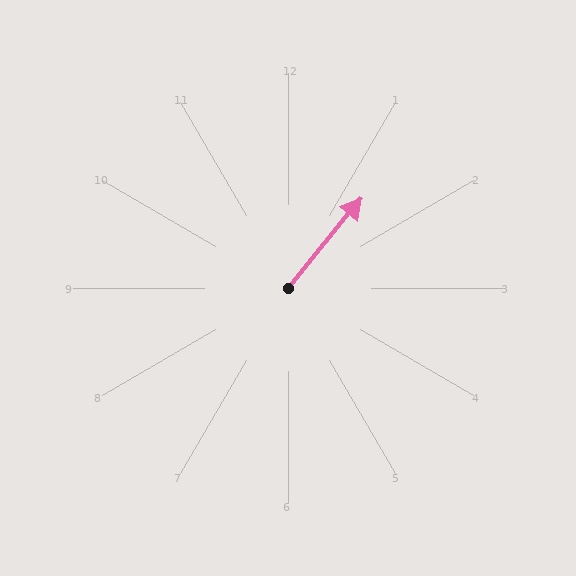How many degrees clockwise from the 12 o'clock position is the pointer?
Approximately 39 degrees.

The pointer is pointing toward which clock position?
Roughly 1 o'clock.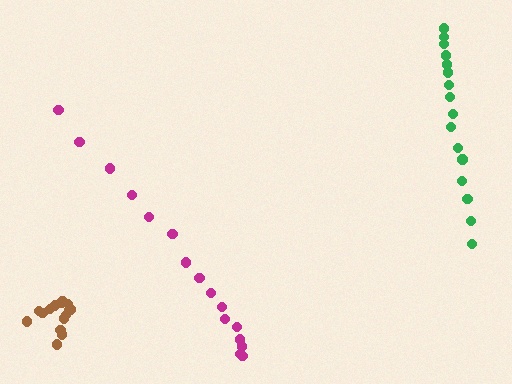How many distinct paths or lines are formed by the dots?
There are 3 distinct paths.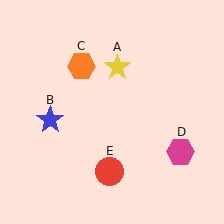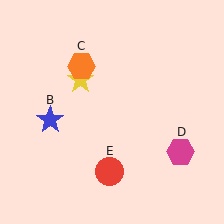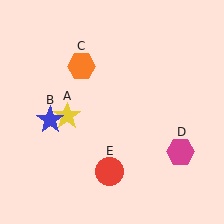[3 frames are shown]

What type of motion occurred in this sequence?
The yellow star (object A) rotated counterclockwise around the center of the scene.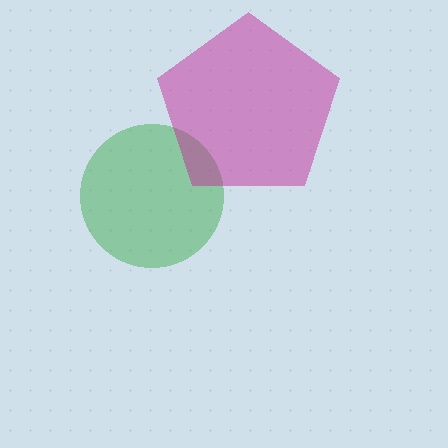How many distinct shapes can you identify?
There are 2 distinct shapes: a green circle, a magenta pentagon.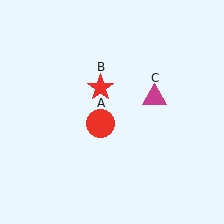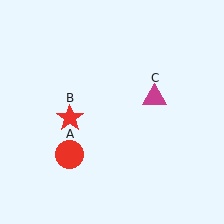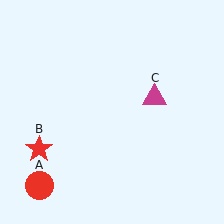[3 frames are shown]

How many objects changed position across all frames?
2 objects changed position: red circle (object A), red star (object B).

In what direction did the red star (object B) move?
The red star (object B) moved down and to the left.